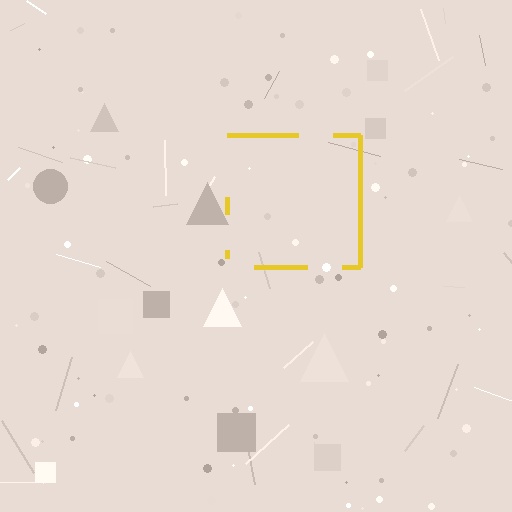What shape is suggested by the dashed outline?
The dashed outline suggests a square.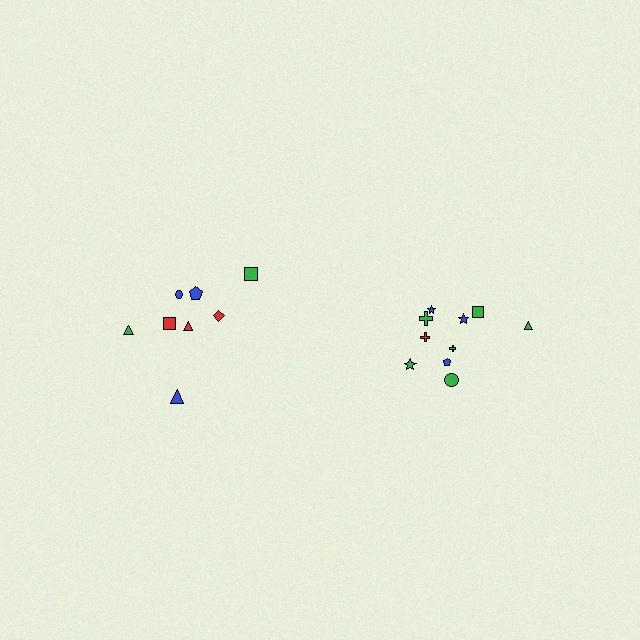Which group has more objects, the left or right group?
The right group.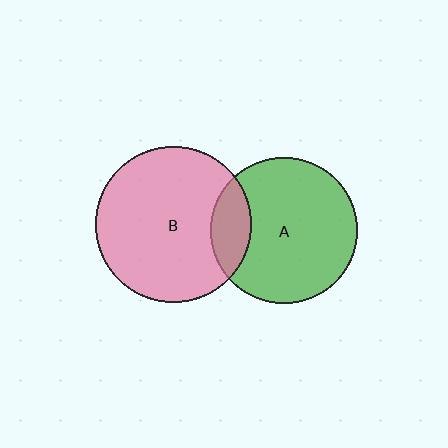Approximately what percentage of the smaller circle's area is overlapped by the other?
Approximately 15%.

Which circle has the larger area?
Circle B (pink).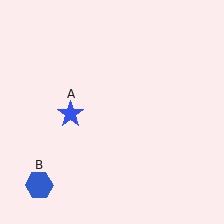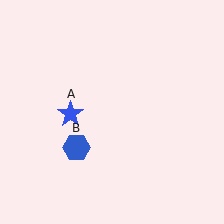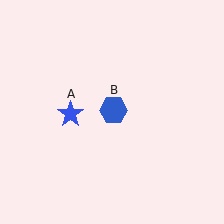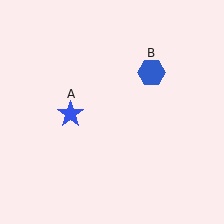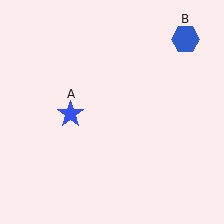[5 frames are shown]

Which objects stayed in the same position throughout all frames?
Blue star (object A) remained stationary.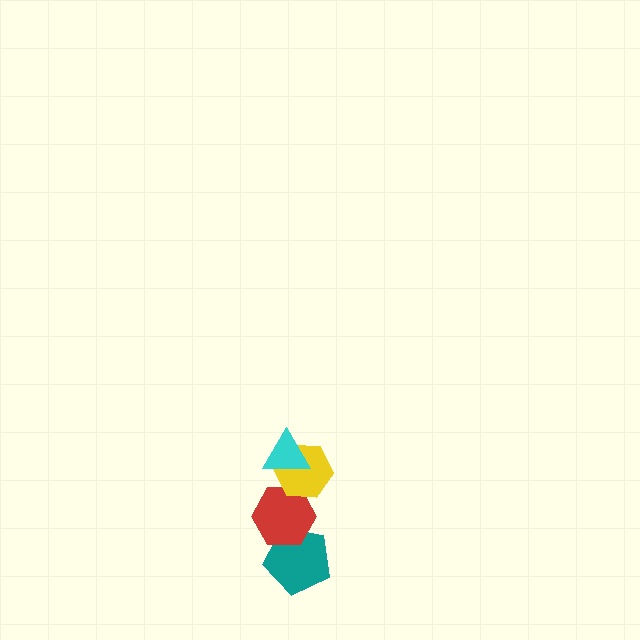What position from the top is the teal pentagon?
The teal pentagon is 4th from the top.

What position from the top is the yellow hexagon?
The yellow hexagon is 2nd from the top.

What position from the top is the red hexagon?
The red hexagon is 3rd from the top.